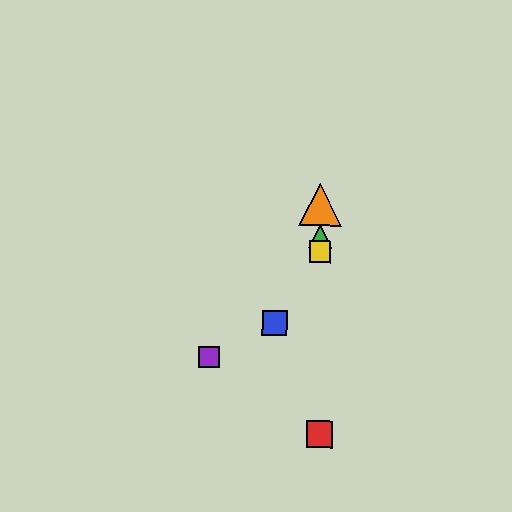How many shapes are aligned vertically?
4 shapes (the red square, the green triangle, the yellow square, the orange triangle) are aligned vertically.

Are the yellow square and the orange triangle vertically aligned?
Yes, both are at x≈320.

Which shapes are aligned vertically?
The red square, the green triangle, the yellow square, the orange triangle are aligned vertically.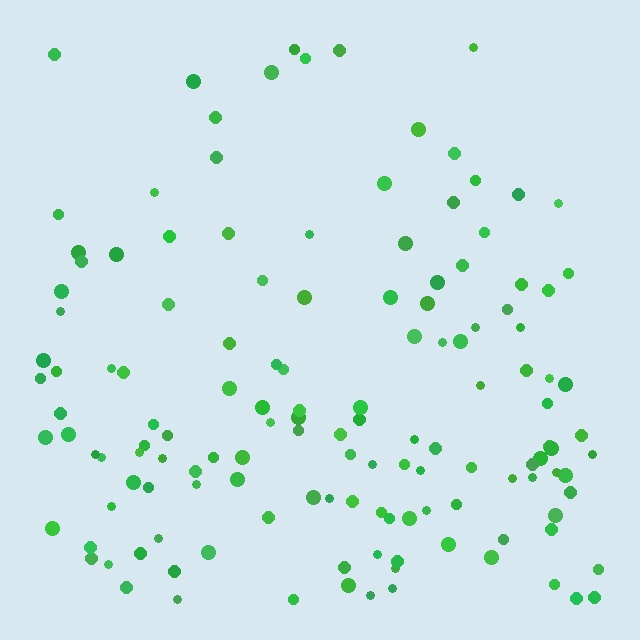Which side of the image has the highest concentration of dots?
The bottom.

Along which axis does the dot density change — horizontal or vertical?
Vertical.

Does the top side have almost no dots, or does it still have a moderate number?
Still a moderate number, just noticeably fewer than the bottom.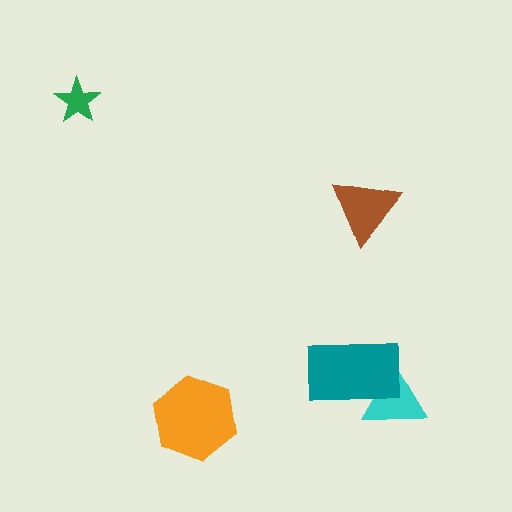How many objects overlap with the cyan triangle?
1 object overlaps with the cyan triangle.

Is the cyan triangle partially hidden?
Yes, it is partially covered by another shape.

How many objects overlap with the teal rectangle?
1 object overlaps with the teal rectangle.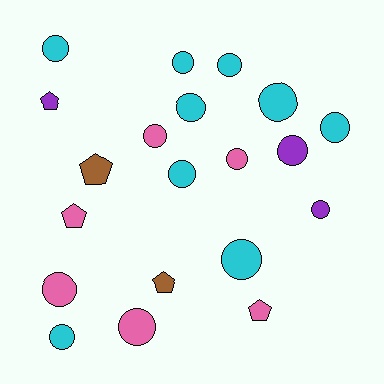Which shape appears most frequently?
Circle, with 15 objects.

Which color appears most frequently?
Cyan, with 9 objects.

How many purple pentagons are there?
There is 1 purple pentagon.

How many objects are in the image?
There are 20 objects.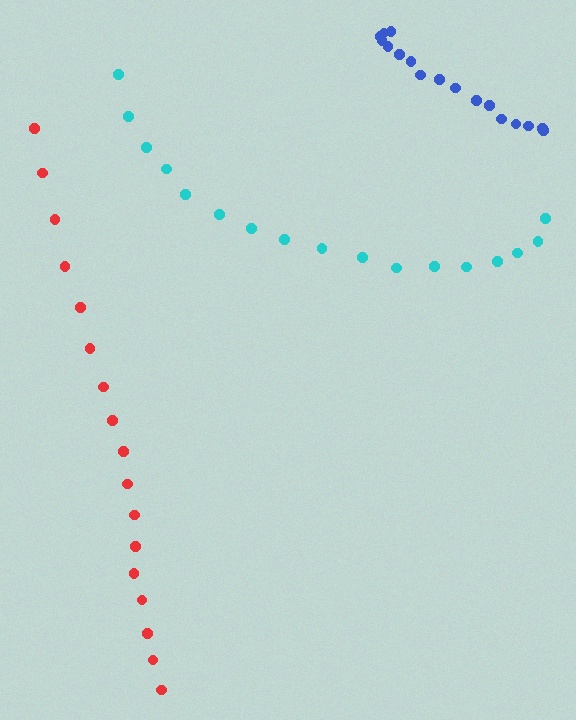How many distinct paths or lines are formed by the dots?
There are 3 distinct paths.